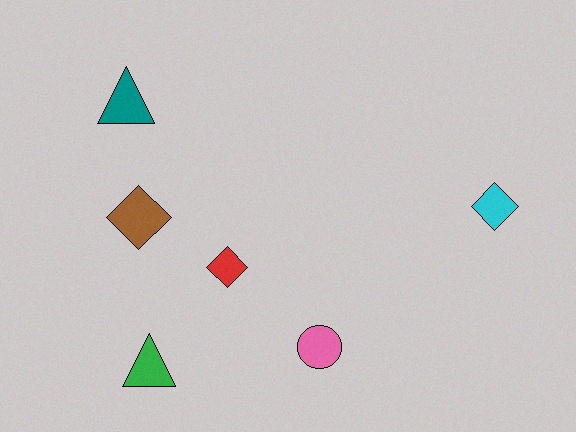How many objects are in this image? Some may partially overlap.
There are 6 objects.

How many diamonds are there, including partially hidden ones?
There are 3 diamonds.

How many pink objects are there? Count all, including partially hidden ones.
There is 1 pink object.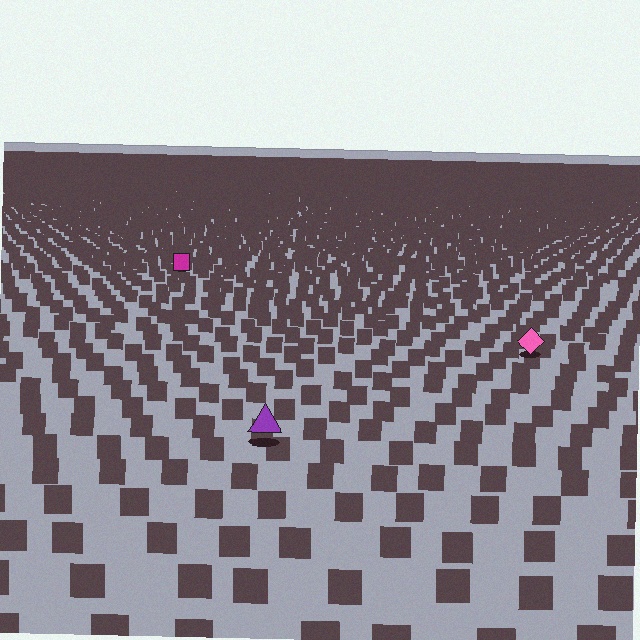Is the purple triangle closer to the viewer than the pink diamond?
Yes. The purple triangle is closer — you can tell from the texture gradient: the ground texture is coarser near it.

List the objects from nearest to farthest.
From nearest to farthest: the purple triangle, the pink diamond, the magenta square.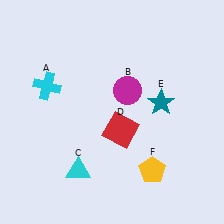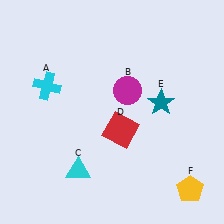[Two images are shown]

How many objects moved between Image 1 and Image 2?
1 object moved between the two images.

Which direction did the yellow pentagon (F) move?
The yellow pentagon (F) moved right.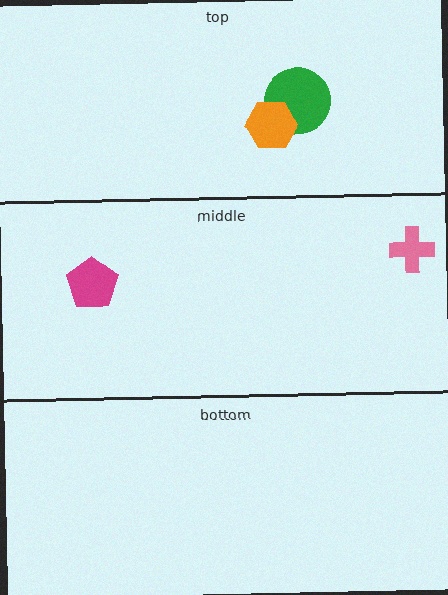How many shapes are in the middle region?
2.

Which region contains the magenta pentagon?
The middle region.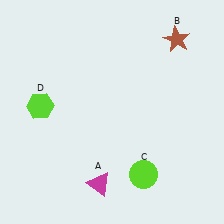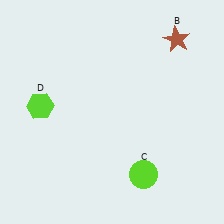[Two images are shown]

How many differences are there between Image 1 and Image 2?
There is 1 difference between the two images.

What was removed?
The magenta triangle (A) was removed in Image 2.